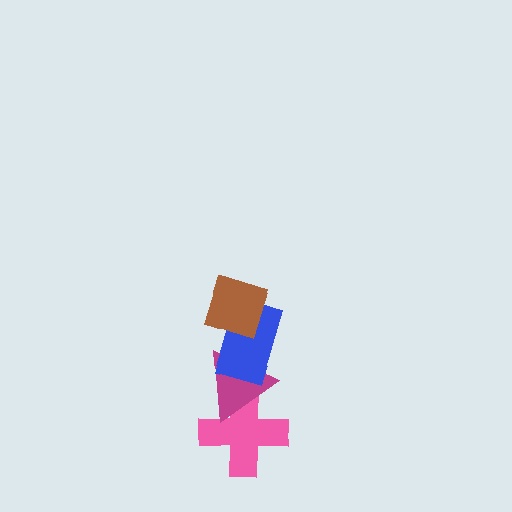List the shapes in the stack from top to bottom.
From top to bottom: the brown diamond, the blue rectangle, the magenta triangle, the pink cross.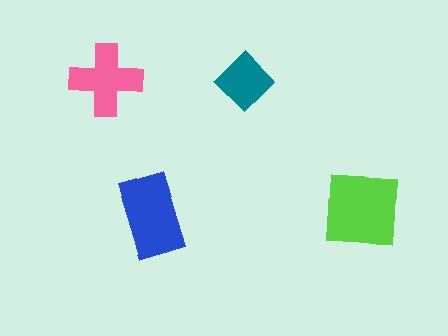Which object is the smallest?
The teal diamond.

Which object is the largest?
The lime square.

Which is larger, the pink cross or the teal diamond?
The pink cross.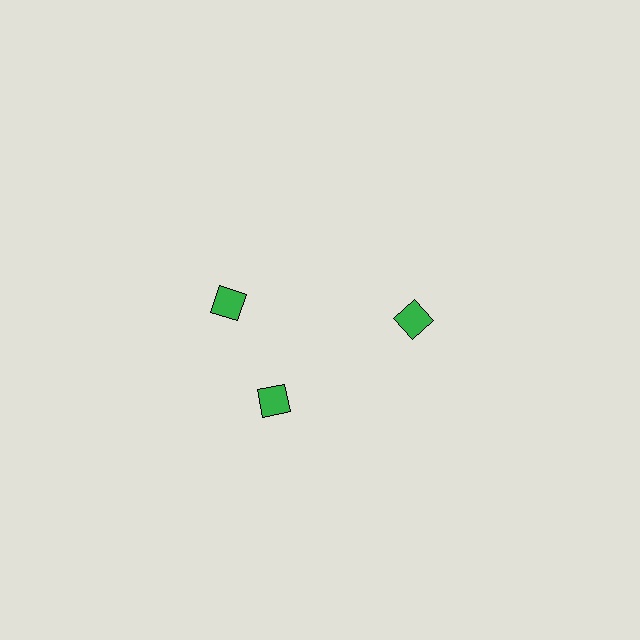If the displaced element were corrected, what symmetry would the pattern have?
It would have 3-fold rotational symmetry — the pattern would map onto itself every 120 degrees.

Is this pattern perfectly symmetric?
No. The 3 green diamonds are arranged in a ring, but one element near the 11 o'clock position is rotated out of alignment along the ring, breaking the 3-fold rotational symmetry.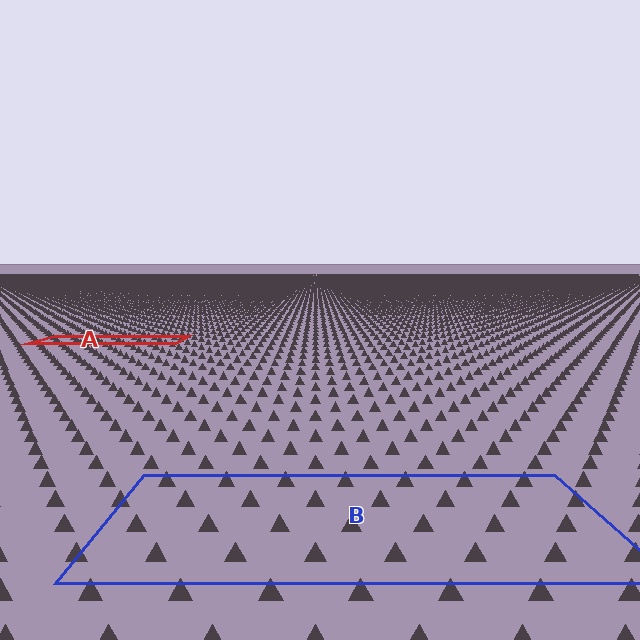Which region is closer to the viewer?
Region B is closer. The texture elements there are larger and more spread out.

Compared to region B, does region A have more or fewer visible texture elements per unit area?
Region A has more texture elements per unit area — they are packed more densely because it is farther away.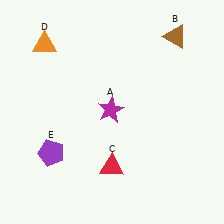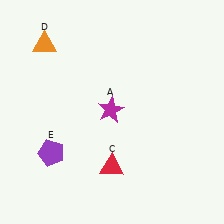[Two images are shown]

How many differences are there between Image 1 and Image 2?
There is 1 difference between the two images.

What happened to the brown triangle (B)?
The brown triangle (B) was removed in Image 2. It was in the top-right area of Image 1.